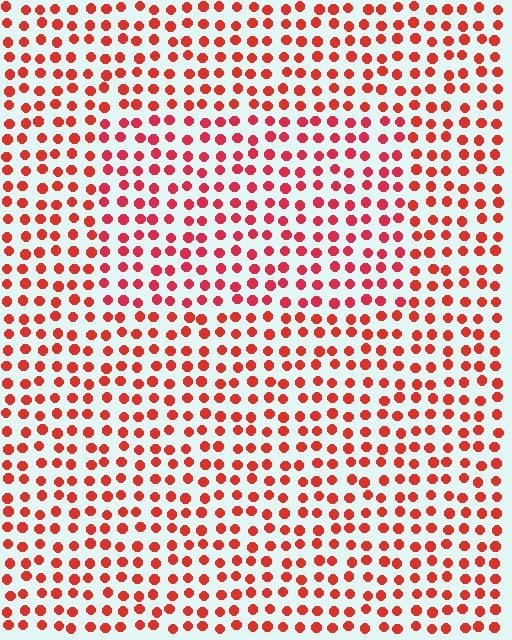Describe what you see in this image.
The image is filled with small red elements in a uniform arrangement. A rectangle-shaped region is visible where the elements are tinted to a slightly different hue, forming a subtle color boundary.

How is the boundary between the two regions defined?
The boundary is defined purely by a slight shift in hue (about 14 degrees). Spacing, size, and orientation are identical on both sides.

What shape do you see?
I see a rectangle.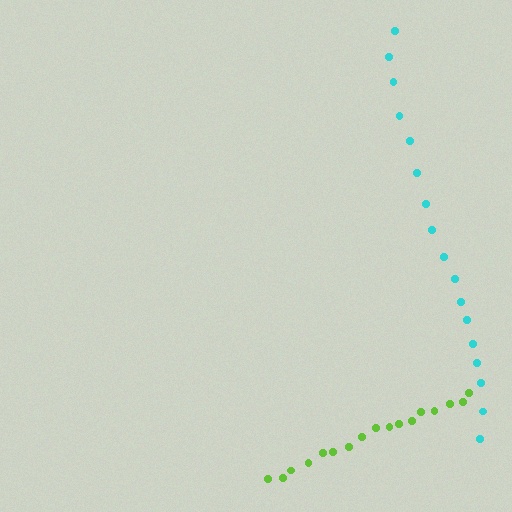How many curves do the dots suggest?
There are 2 distinct paths.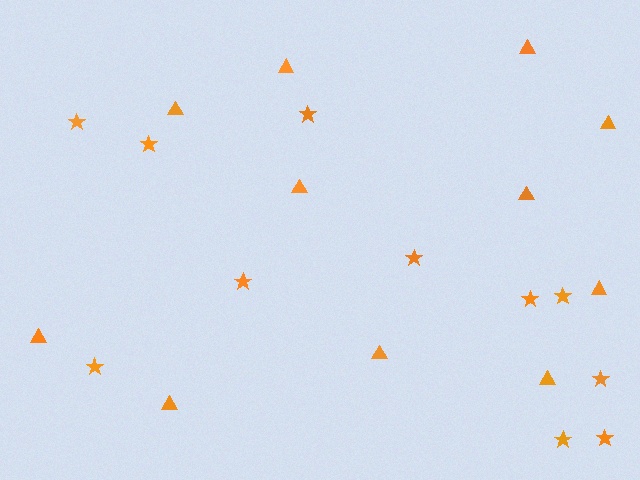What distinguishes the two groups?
There are 2 groups: one group of stars (11) and one group of triangles (11).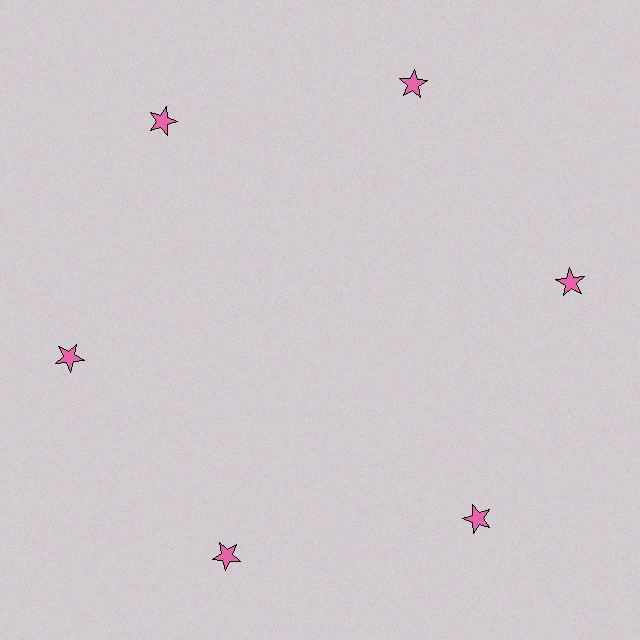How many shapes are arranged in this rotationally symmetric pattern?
There are 6 shapes, arranged in 6 groups of 1.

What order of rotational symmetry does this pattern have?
This pattern has 6-fold rotational symmetry.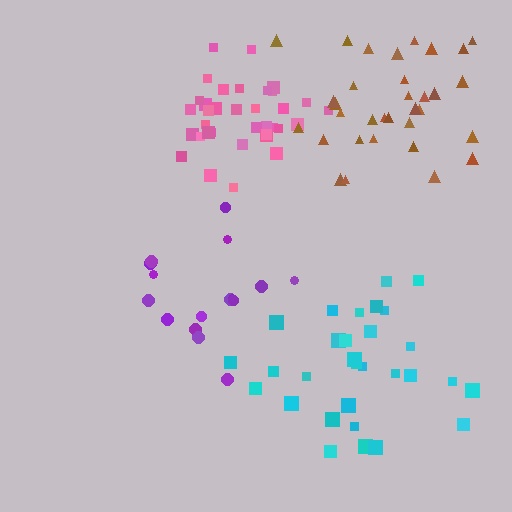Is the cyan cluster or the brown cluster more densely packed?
Cyan.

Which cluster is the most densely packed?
Pink.